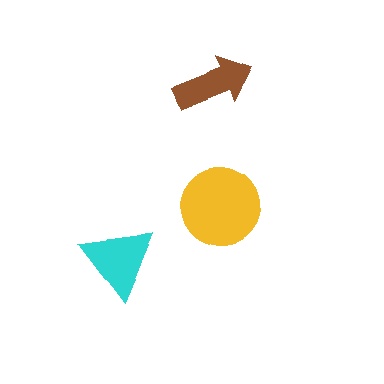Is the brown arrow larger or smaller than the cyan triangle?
Smaller.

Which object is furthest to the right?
The yellow circle is rightmost.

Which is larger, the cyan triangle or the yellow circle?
The yellow circle.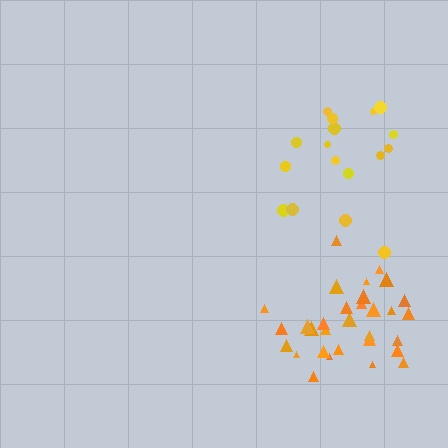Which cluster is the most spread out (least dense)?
Yellow.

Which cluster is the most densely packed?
Orange.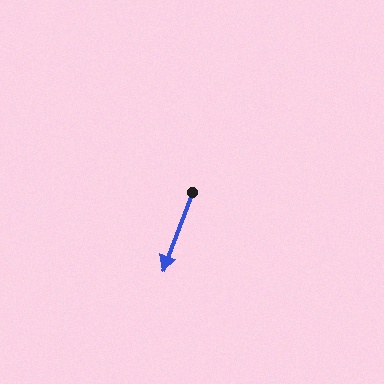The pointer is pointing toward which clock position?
Roughly 7 o'clock.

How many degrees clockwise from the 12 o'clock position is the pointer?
Approximately 200 degrees.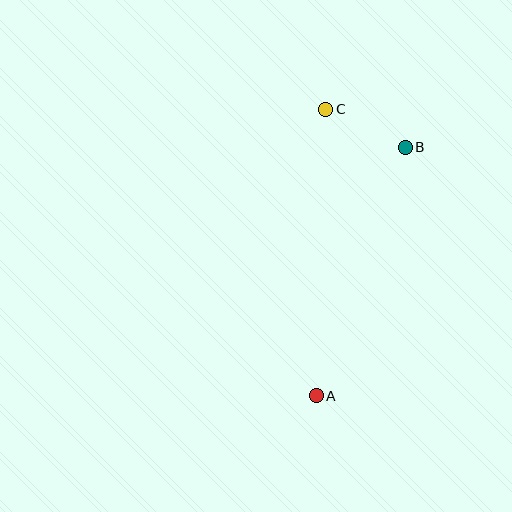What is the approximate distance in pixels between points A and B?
The distance between A and B is approximately 264 pixels.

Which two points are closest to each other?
Points B and C are closest to each other.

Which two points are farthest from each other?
Points A and C are farthest from each other.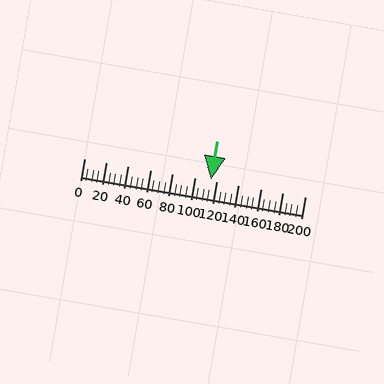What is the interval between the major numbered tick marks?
The major tick marks are spaced 20 units apart.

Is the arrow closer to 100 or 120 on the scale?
The arrow is closer to 120.